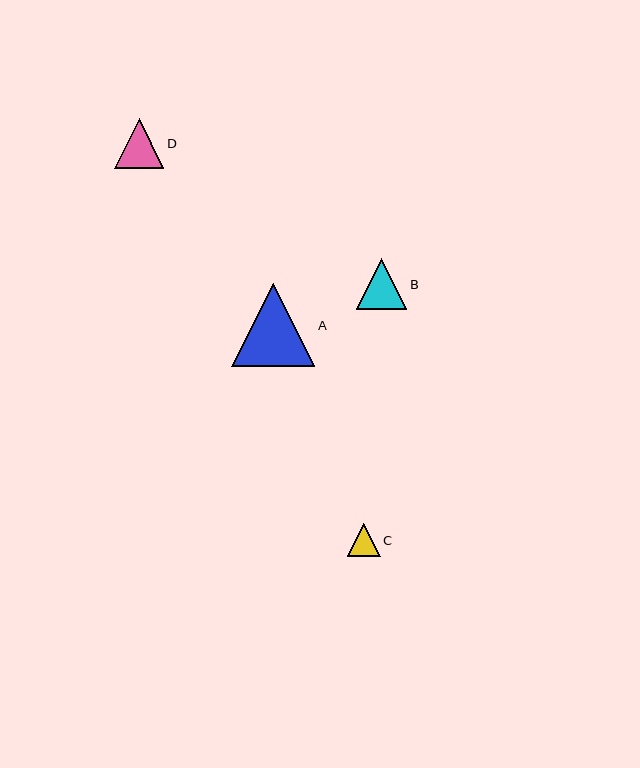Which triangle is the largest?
Triangle A is the largest with a size of approximately 83 pixels.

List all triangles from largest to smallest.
From largest to smallest: A, B, D, C.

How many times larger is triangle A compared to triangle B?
Triangle A is approximately 1.7 times the size of triangle B.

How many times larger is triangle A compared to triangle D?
Triangle A is approximately 1.7 times the size of triangle D.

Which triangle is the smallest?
Triangle C is the smallest with a size of approximately 32 pixels.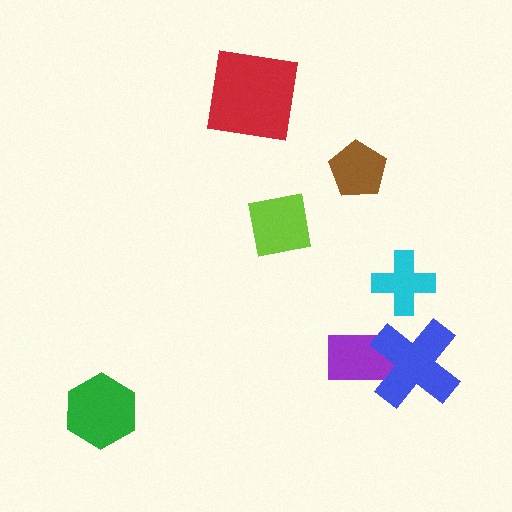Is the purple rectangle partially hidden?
Yes, it is partially covered by another shape.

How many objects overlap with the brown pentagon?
0 objects overlap with the brown pentagon.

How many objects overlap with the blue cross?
1 object overlaps with the blue cross.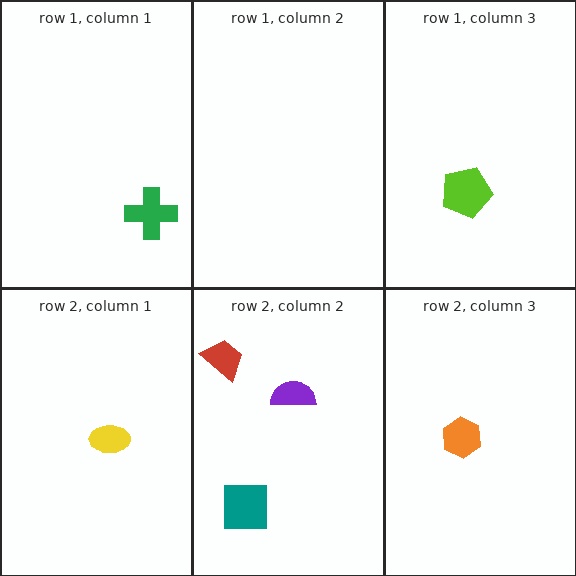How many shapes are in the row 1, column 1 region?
1.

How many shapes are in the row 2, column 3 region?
1.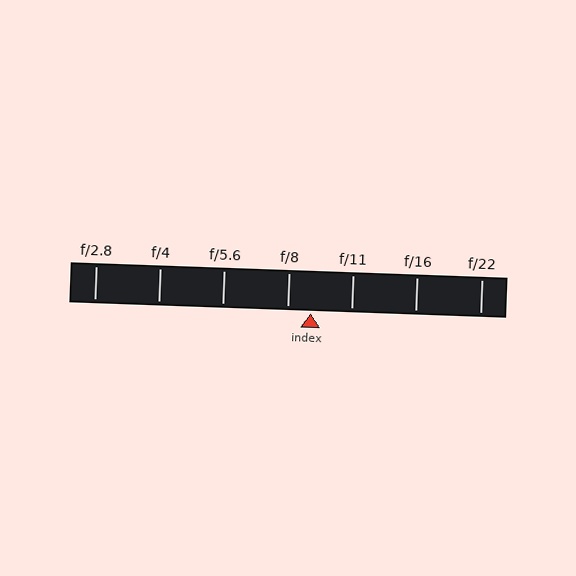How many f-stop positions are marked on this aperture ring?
There are 7 f-stop positions marked.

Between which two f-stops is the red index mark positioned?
The index mark is between f/8 and f/11.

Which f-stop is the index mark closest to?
The index mark is closest to f/8.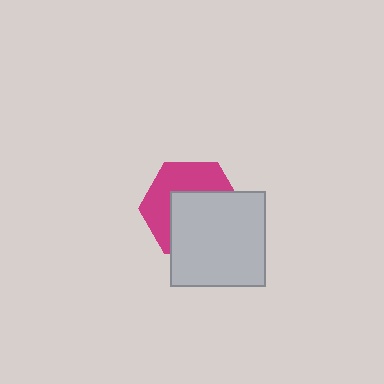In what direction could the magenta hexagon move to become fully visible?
The magenta hexagon could move toward the upper-left. That would shift it out from behind the light gray square entirely.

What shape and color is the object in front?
The object in front is a light gray square.